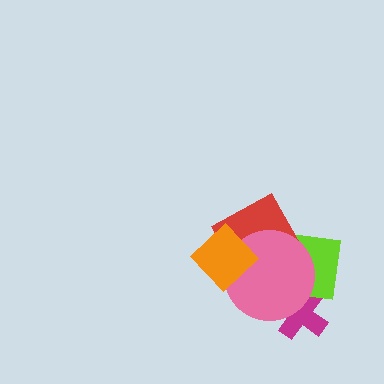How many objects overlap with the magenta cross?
2 objects overlap with the magenta cross.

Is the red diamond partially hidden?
Yes, it is partially covered by another shape.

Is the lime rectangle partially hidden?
Yes, it is partially covered by another shape.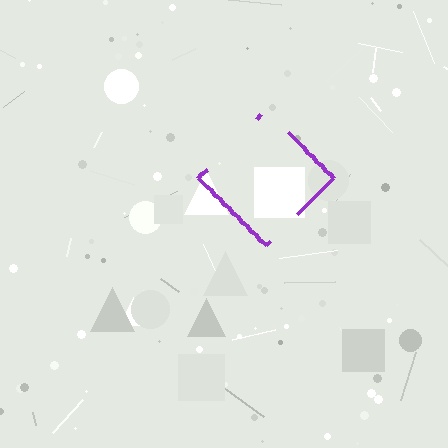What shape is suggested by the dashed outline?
The dashed outline suggests a diamond.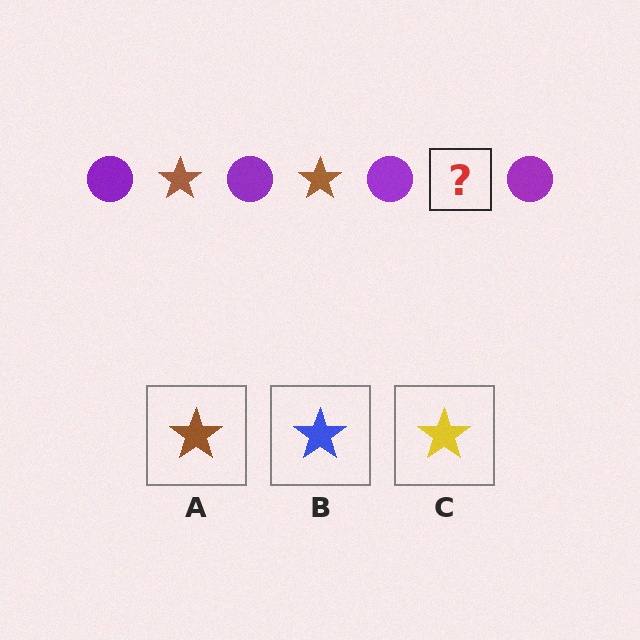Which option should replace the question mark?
Option A.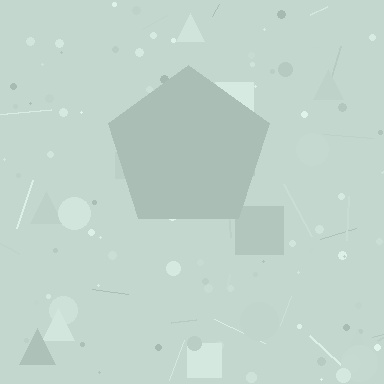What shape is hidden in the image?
A pentagon is hidden in the image.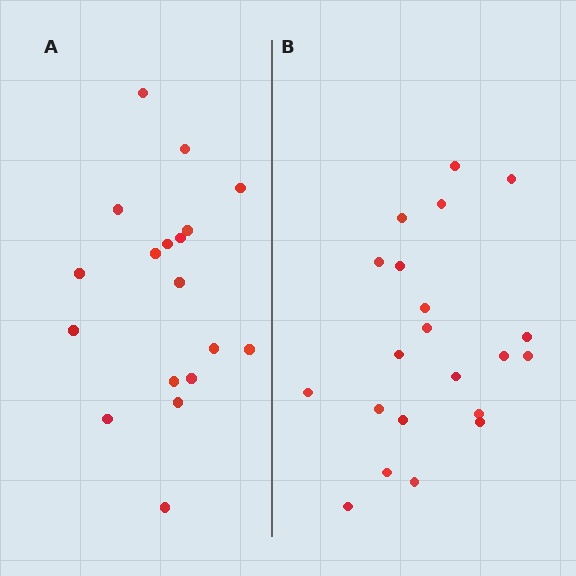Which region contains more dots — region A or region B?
Region B (the right region) has more dots.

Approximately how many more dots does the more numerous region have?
Region B has just a few more — roughly 2 or 3 more dots than region A.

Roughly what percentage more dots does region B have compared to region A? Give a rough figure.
About 15% more.